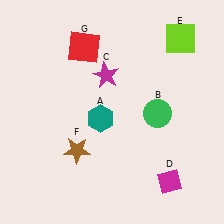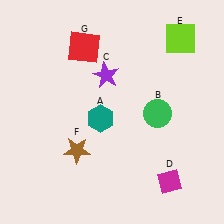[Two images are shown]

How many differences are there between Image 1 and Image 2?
There is 1 difference between the two images.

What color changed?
The star (C) changed from magenta in Image 1 to purple in Image 2.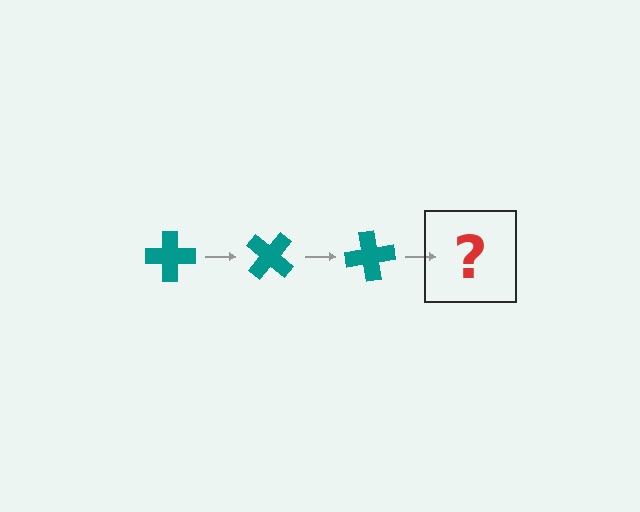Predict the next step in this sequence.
The next step is a teal cross rotated 120 degrees.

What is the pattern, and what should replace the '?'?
The pattern is that the cross rotates 40 degrees each step. The '?' should be a teal cross rotated 120 degrees.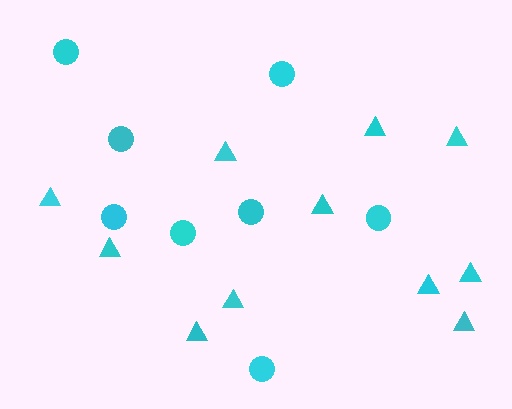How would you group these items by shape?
There are 2 groups: one group of circles (8) and one group of triangles (11).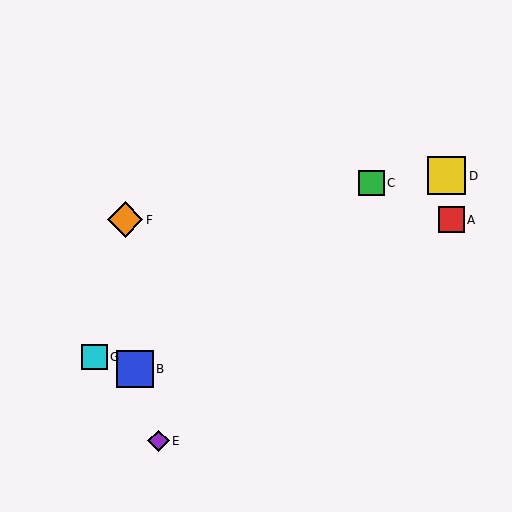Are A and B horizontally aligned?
No, A is at y≈220 and B is at y≈369.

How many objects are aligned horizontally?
2 objects (A, F) are aligned horizontally.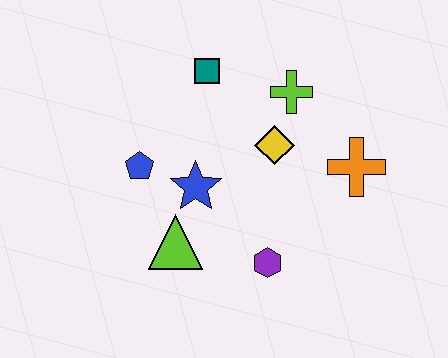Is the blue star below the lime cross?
Yes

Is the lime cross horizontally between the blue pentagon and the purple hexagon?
No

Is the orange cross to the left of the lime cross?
No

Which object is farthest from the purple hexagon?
The teal square is farthest from the purple hexagon.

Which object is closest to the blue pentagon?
The blue star is closest to the blue pentagon.